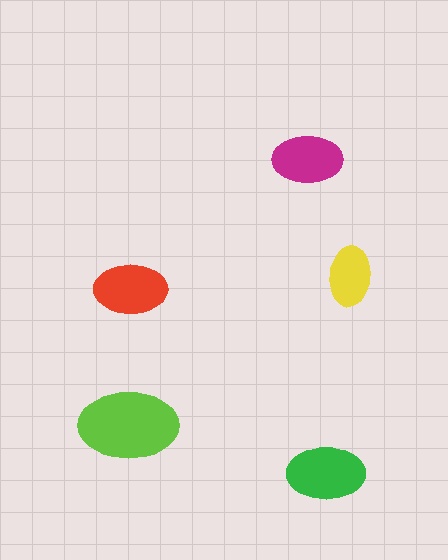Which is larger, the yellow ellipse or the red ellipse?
The red one.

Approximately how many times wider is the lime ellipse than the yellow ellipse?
About 1.5 times wider.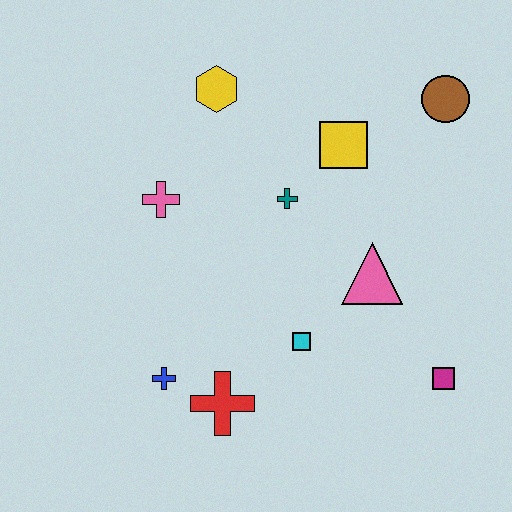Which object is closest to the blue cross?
The red cross is closest to the blue cross.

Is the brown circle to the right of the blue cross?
Yes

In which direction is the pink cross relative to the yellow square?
The pink cross is to the left of the yellow square.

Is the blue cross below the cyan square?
Yes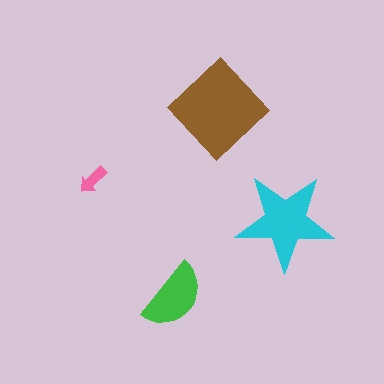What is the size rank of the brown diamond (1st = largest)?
1st.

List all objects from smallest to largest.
The pink arrow, the green semicircle, the cyan star, the brown diamond.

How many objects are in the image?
There are 4 objects in the image.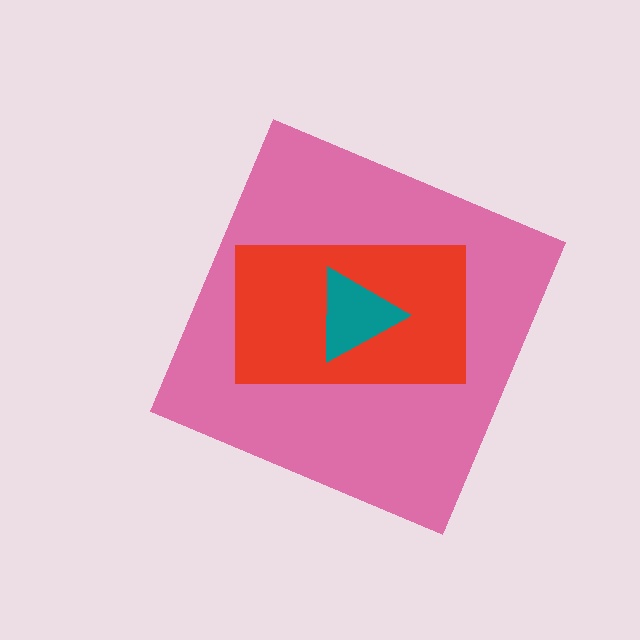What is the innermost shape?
The teal triangle.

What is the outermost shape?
The pink diamond.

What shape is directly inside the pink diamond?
The red rectangle.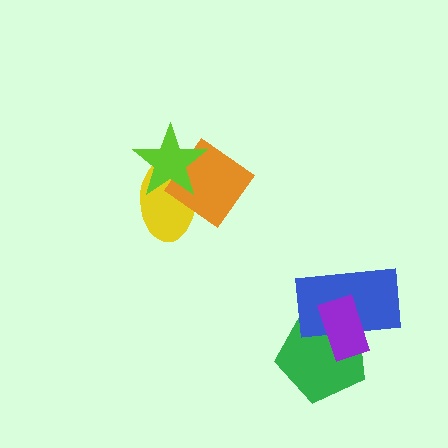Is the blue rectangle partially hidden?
Yes, it is partially covered by another shape.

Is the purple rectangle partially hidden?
No, no other shape covers it.